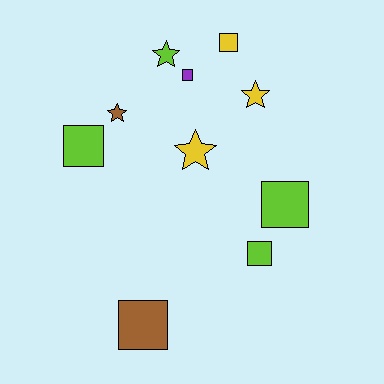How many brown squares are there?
There is 1 brown square.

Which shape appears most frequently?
Square, with 6 objects.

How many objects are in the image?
There are 10 objects.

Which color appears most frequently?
Lime, with 4 objects.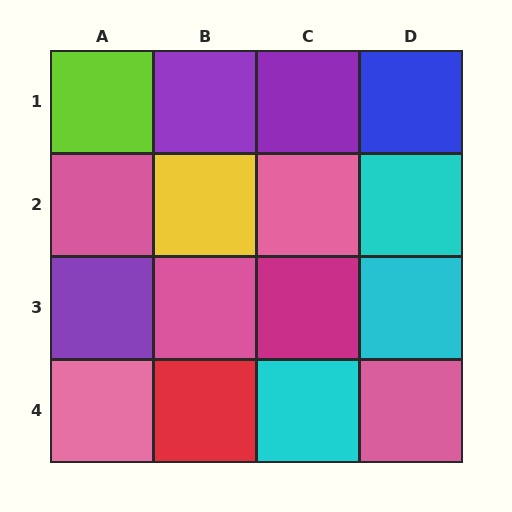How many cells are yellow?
1 cell is yellow.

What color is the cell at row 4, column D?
Pink.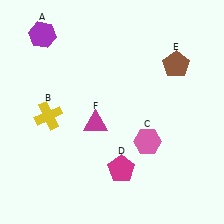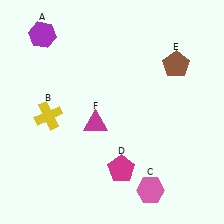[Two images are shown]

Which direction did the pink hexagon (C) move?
The pink hexagon (C) moved down.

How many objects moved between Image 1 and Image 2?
1 object moved between the two images.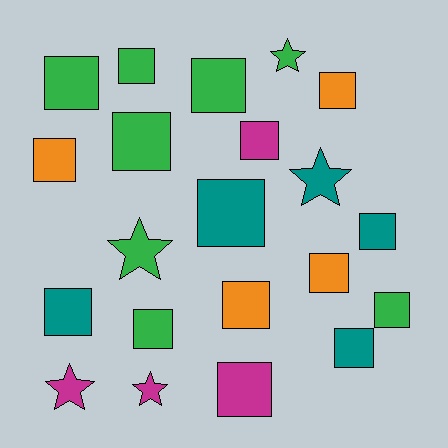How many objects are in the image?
There are 21 objects.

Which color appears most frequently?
Green, with 8 objects.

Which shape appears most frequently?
Square, with 16 objects.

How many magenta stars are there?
There are 2 magenta stars.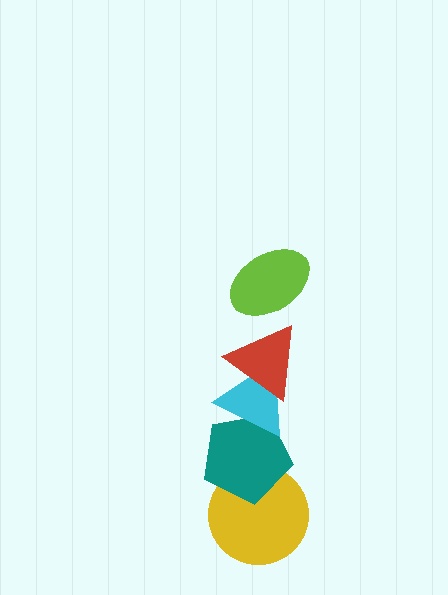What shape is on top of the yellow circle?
The teal pentagon is on top of the yellow circle.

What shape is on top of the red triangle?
The lime ellipse is on top of the red triangle.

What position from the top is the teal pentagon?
The teal pentagon is 4th from the top.